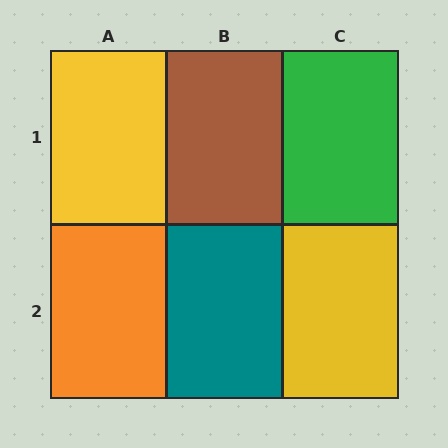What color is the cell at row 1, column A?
Yellow.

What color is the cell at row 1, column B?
Brown.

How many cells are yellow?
2 cells are yellow.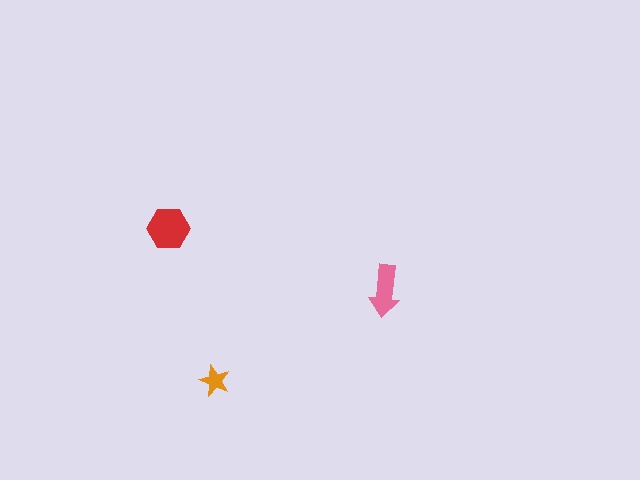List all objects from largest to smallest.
The red hexagon, the pink arrow, the orange star.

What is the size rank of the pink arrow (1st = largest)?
2nd.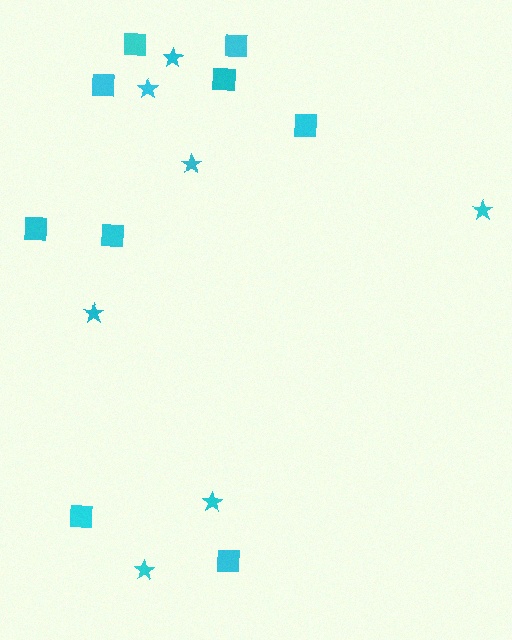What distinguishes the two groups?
There are 2 groups: one group of squares (9) and one group of stars (7).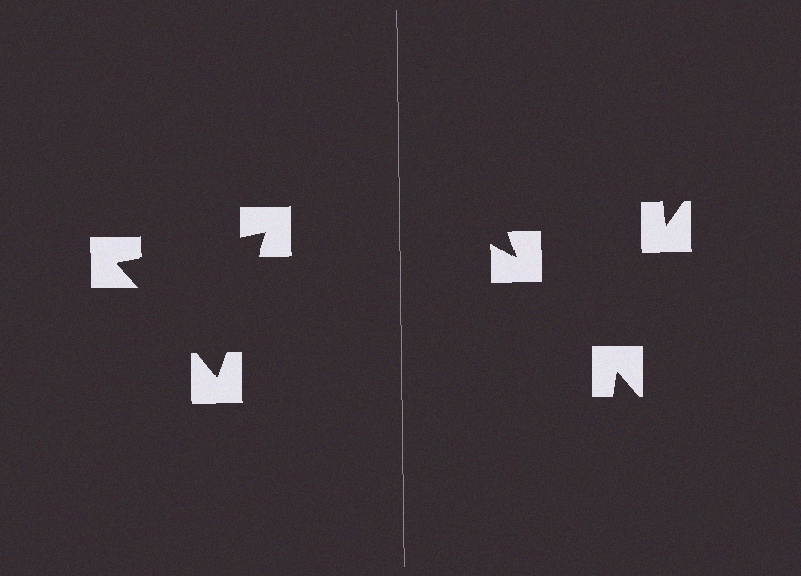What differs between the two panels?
The notched squares are positioned identically on both sides; only the wedge orientations differ. On the left they align to a triangle; on the right they are misaligned.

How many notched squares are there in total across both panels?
6 — 3 on each side.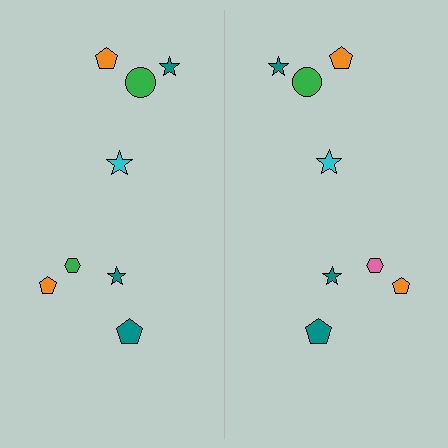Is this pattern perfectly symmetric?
No, the pattern is not perfectly symmetric. The pink hexagon on the right side breaks the symmetry — its mirror counterpart is green.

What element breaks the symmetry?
The pink hexagon on the right side breaks the symmetry — its mirror counterpart is green.